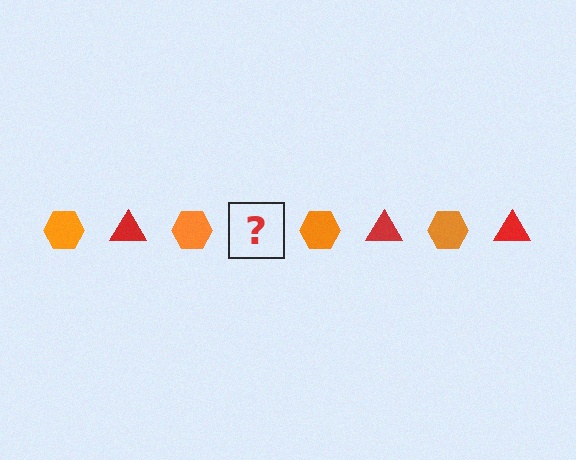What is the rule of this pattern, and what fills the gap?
The rule is that the pattern alternates between orange hexagon and red triangle. The gap should be filled with a red triangle.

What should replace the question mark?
The question mark should be replaced with a red triangle.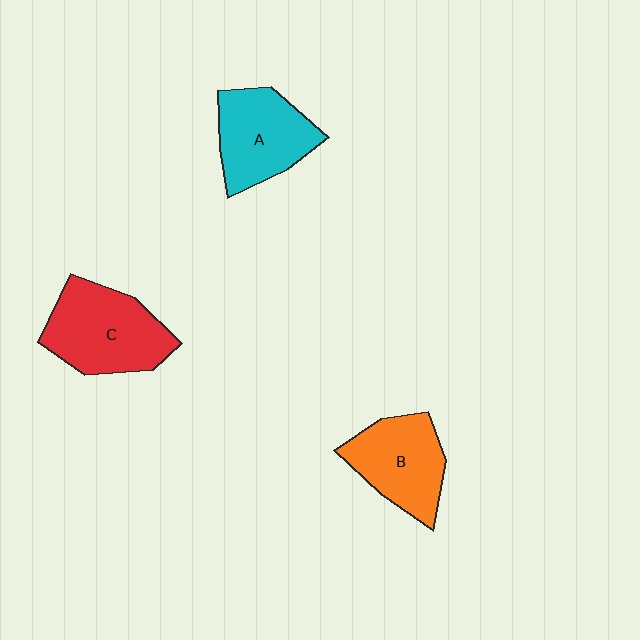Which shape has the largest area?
Shape C (red).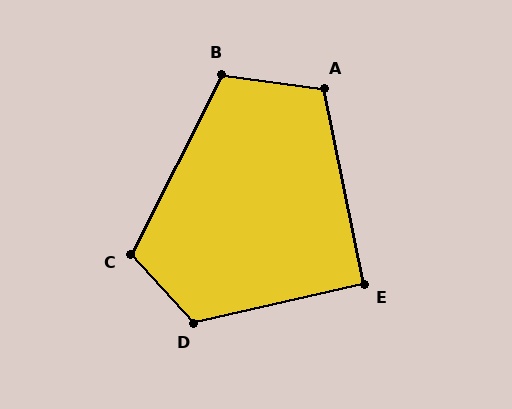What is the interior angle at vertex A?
Approximately 109 degrees (obtuse).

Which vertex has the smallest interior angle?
E, at approximately 91 degrees.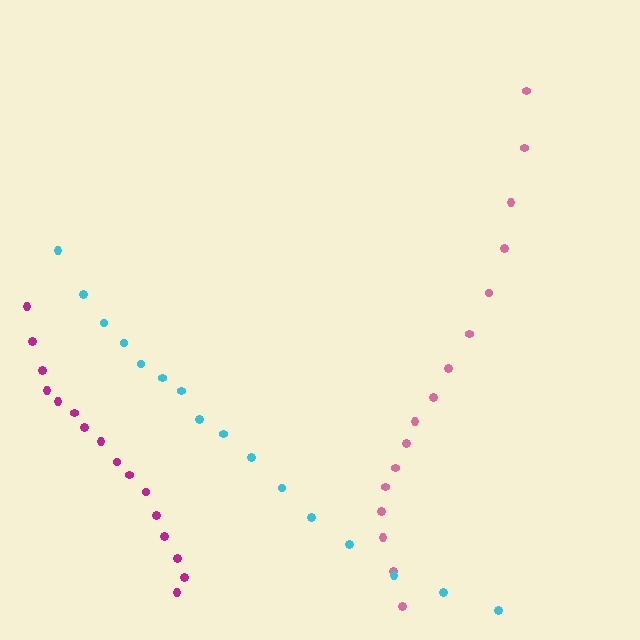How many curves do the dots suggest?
There are 3 distinct paths.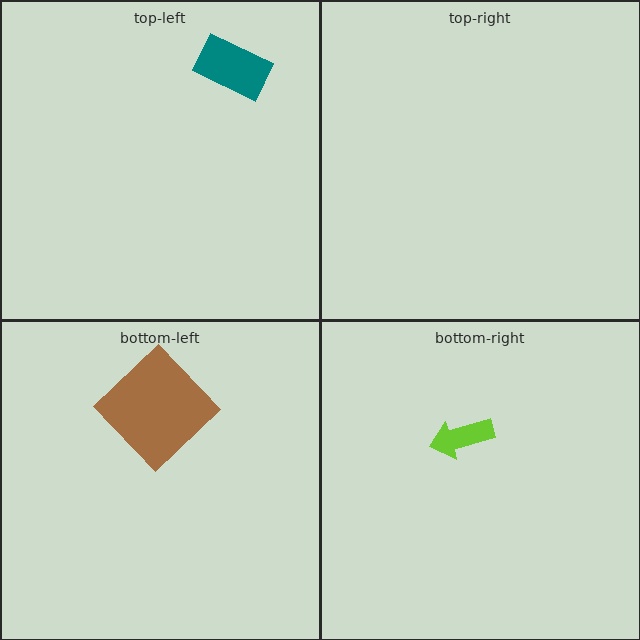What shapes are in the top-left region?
The teal rectangle.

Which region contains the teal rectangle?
The top-left region.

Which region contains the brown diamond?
The bottom-left region.